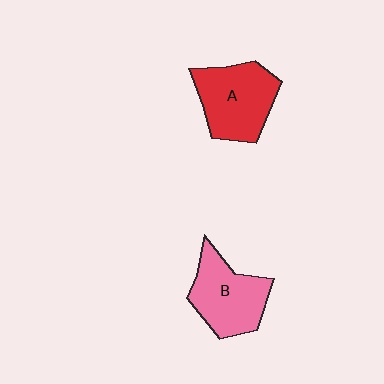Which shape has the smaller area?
Shape B (pink).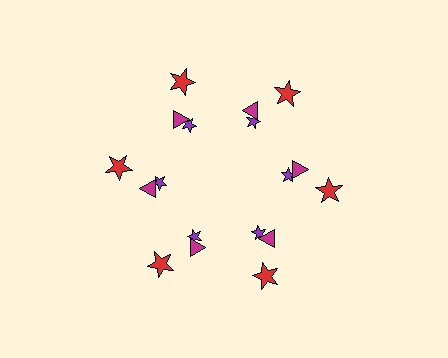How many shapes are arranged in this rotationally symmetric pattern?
There are 18 shapes, arranged in 6 groups of 3.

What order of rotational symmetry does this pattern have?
This pattern has 6-fold rotational symmetry.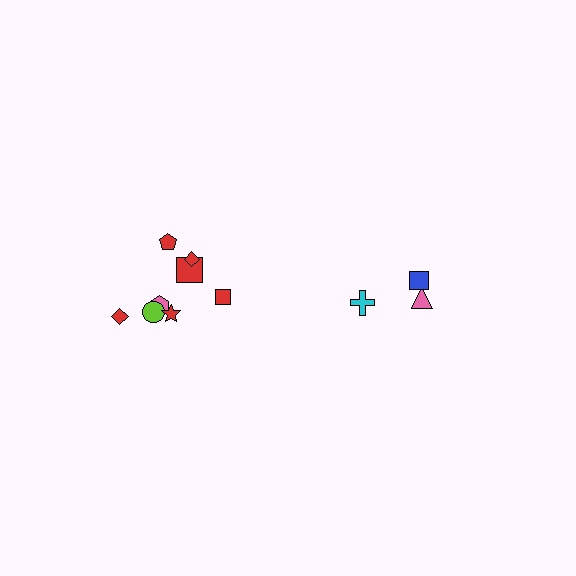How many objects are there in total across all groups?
There are 11 objects.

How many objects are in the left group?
There are 8 objects.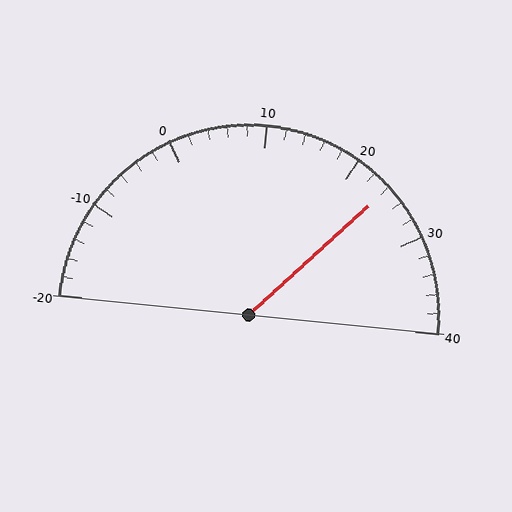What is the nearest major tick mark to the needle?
The nearest major tick mark is 20.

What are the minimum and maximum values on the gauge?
The gauge ranges from -20 to 40.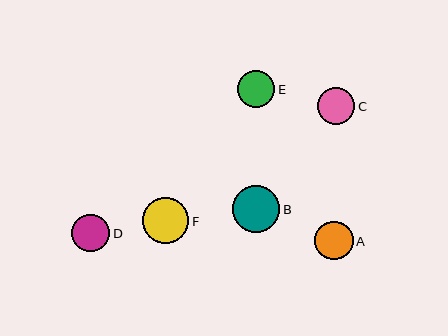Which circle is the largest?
Circle B is the largest with a size of approximately 47 pixels.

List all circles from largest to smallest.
From largest to smallest: B, F, A, D, E, C.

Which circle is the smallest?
Circle C is the smallest with a size of approximately 37 pixels.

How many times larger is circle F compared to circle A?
Circle F is approximately 1.2 times the size of circle A.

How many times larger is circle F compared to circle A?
Circle F is approximately 1.2 times the size of circle A.